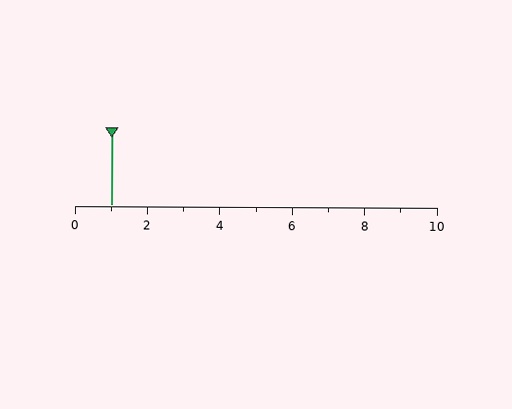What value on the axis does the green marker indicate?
The marker indicates approximately 1.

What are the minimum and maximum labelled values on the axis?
The axis runs from 0 to 10.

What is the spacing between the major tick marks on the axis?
The major ticks are spaced 2 apart.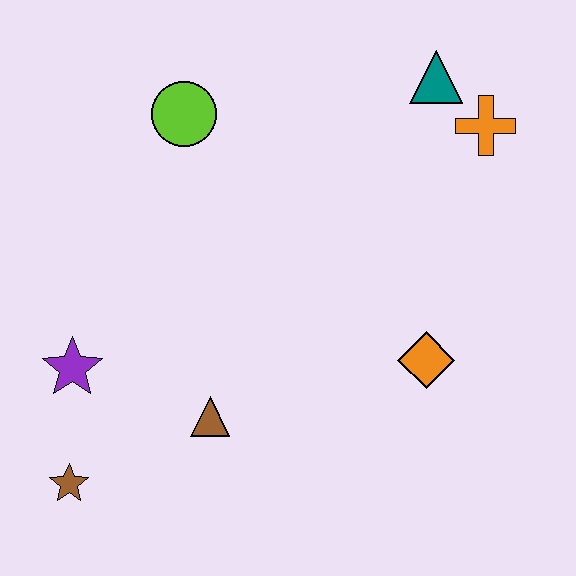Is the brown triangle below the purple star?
Yes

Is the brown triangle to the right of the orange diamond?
No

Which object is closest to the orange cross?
The teal triangle is closest to the orange cross.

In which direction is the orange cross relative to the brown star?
The orange cross is to the right of the brown star.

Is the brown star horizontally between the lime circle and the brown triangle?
No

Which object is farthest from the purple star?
The orange cross is farthest from the purple star.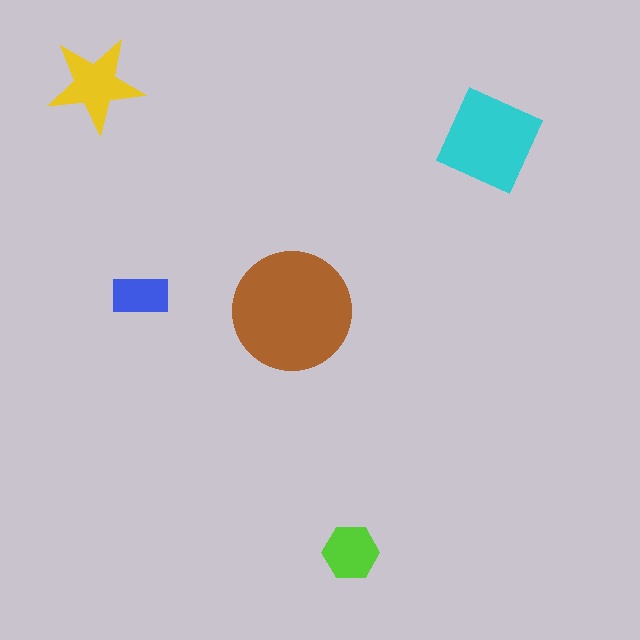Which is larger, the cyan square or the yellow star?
The cyan square.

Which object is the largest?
The brown circle.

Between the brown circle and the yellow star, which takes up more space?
The brown circle.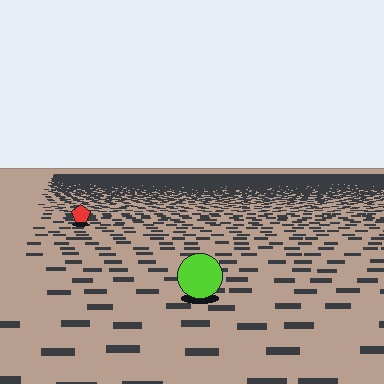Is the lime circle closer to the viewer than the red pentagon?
Yes. The lime circle is closer — you can tell from the texture gradient: the ground texture is coarser near it.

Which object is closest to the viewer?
The lime circle is closest. The texture marks near it are larger and more spread out.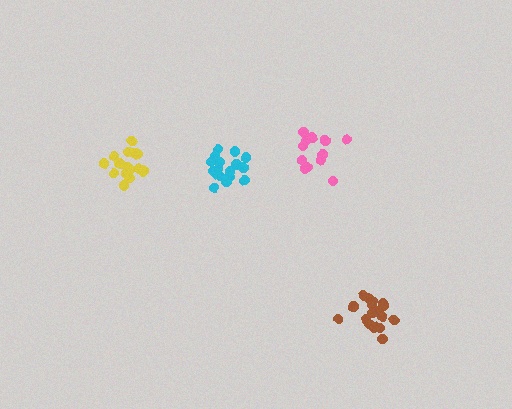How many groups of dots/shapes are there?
There are 4 groups.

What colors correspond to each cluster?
The clusters are colored: cyan, yellow, pink, brown.